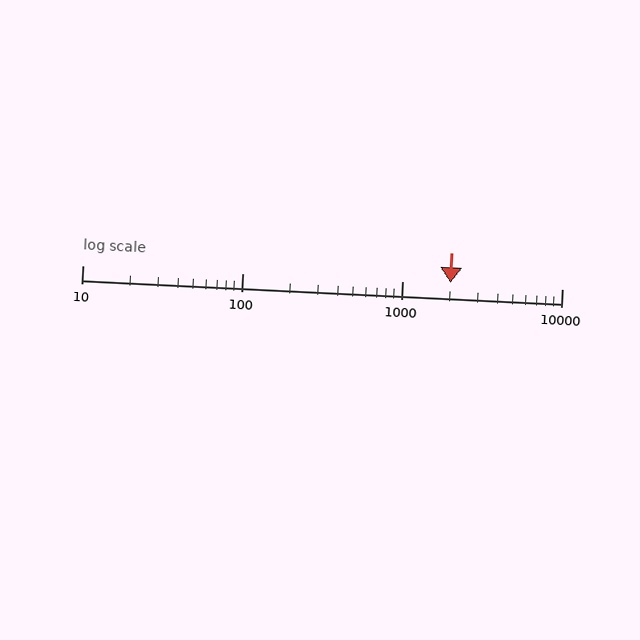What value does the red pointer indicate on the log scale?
The pointer indicates approximately 2000.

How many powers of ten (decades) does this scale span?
The scale spans 3 decades, from 10 to 10000.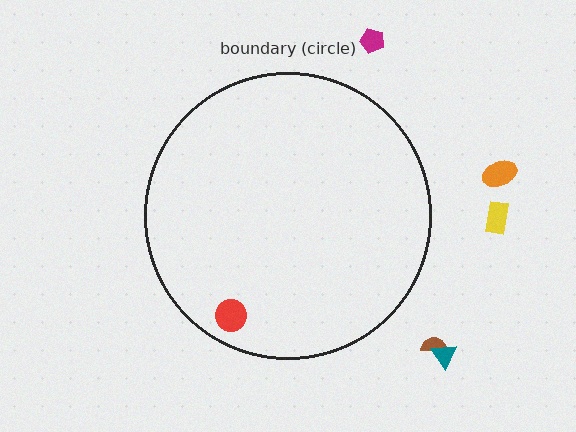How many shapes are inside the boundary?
1 inside, 5 outside.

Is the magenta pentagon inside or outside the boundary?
Outside.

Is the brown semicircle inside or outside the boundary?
Outside.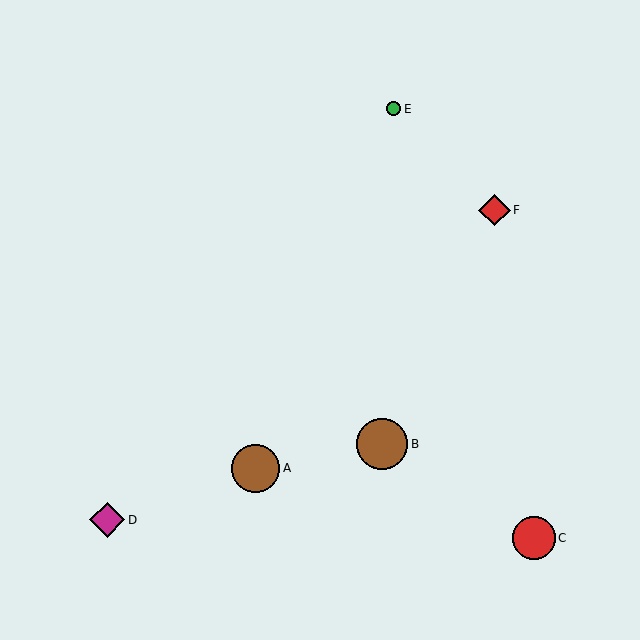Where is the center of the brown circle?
The center of the brown circle is at (256, 468).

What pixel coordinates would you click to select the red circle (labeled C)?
Click at (534, 538) to select the red circle C.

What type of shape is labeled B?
Shape B is a brown circle.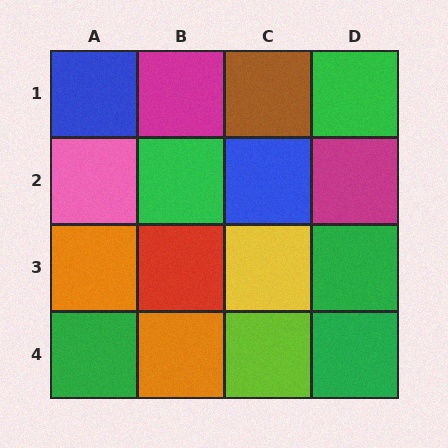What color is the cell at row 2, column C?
Blue.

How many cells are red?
1 cell is red.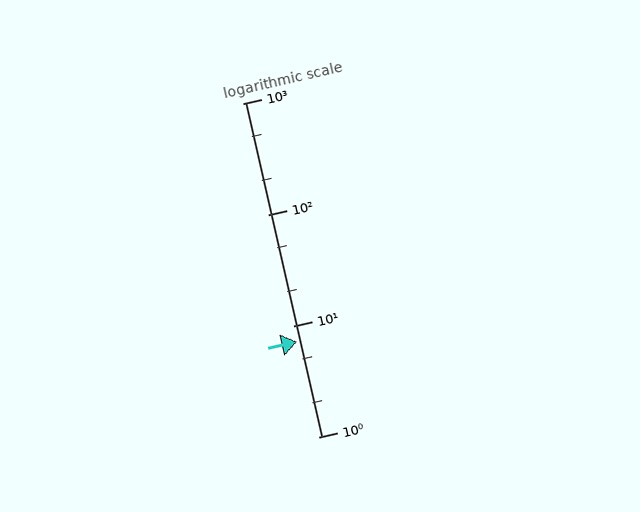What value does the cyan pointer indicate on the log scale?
The pointer indicates approximately 7.1.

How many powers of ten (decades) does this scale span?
The scale spans 3 decades, from 1 to 1000.